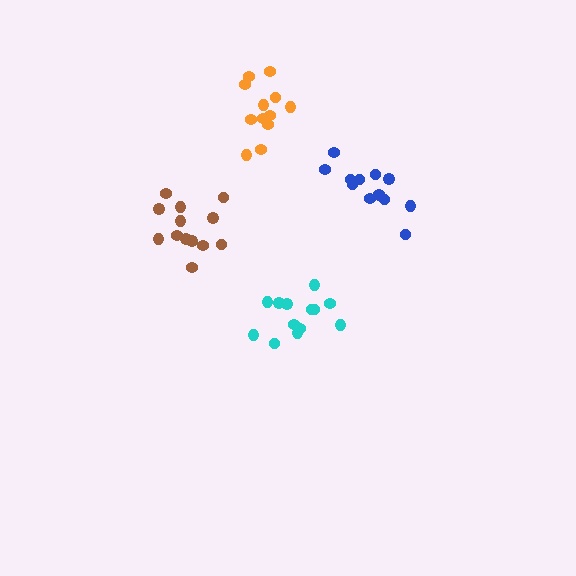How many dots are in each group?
Group 1: 13 dots, Group 2: 12 dots, Group 3: 13 dots, Group 4: 13 dots (51 total).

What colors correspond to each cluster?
The clusters are colored: cyan, orange, blue, brown.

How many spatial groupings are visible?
There are 4 spatial groupings.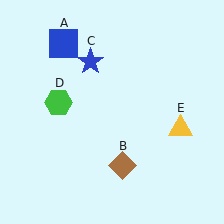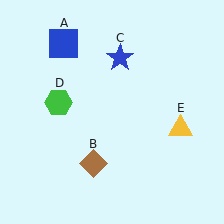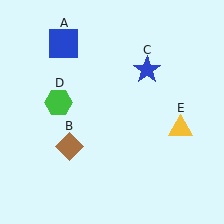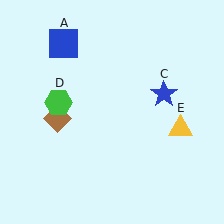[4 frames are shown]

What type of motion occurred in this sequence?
The brown diamond (object B), blue star (object C) rotated clockwise around the center of the scene.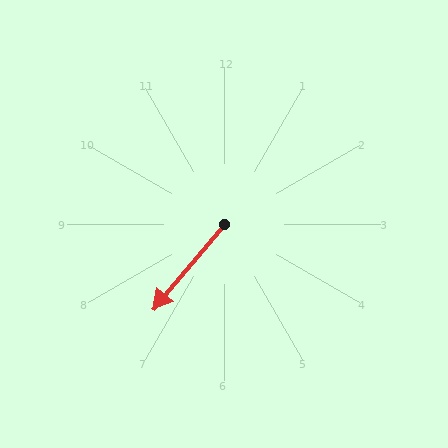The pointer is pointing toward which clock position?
Roughly 7 o'clock.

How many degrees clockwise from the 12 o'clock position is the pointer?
Approximately 220 degrees.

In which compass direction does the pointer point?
Southwest.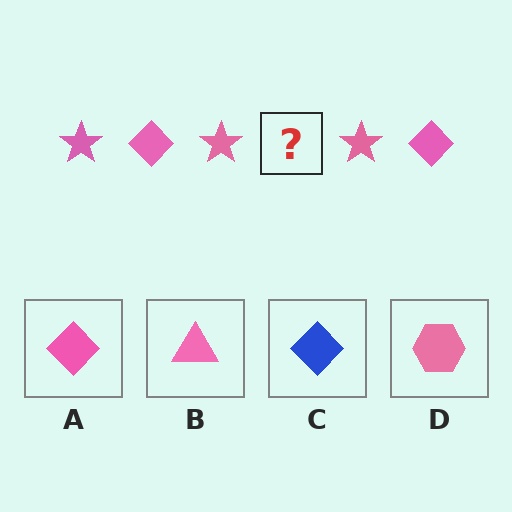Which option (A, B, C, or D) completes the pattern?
A.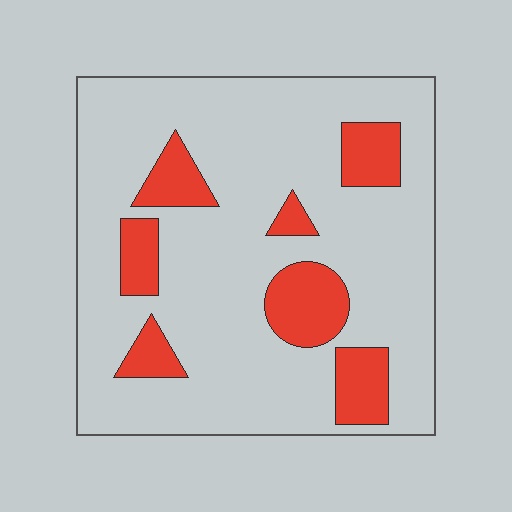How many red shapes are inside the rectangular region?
7.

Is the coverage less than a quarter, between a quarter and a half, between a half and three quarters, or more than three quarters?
Less than a quarter.